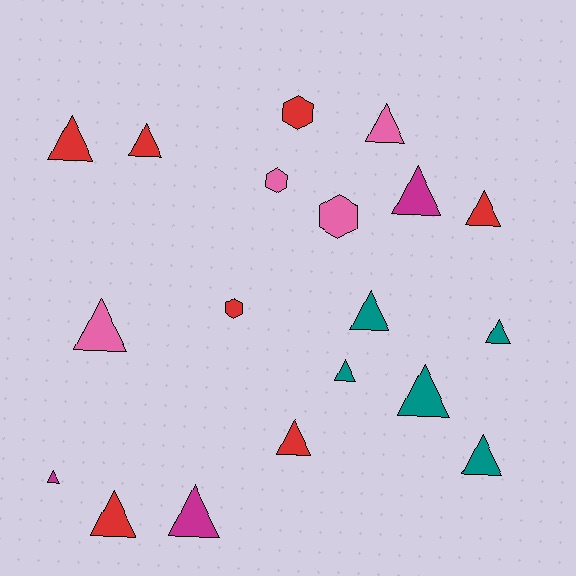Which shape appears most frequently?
Triangle, with 15 objects.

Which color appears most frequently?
Red, with 7 objects.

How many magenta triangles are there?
There are 3 magenta triangles.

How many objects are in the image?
There are 19 objects.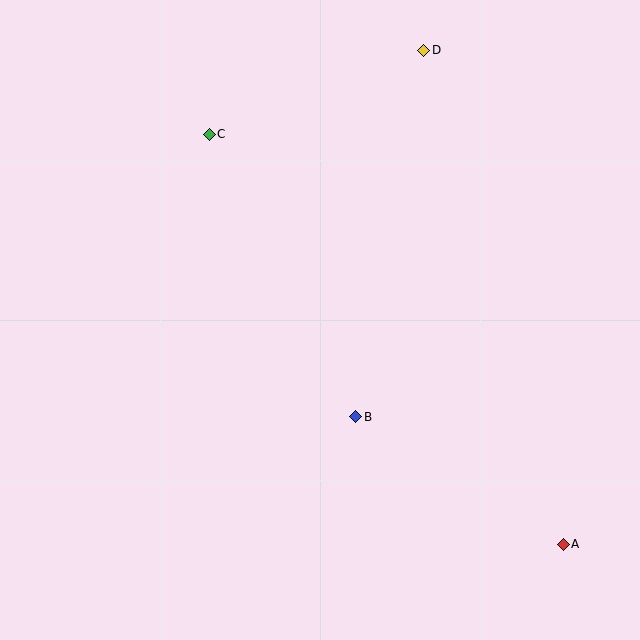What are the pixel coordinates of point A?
Point A is at (563, 544).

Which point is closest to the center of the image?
Point B at (356, 417) is closest to the center.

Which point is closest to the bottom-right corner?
Point A is closest to the bottom-right corner.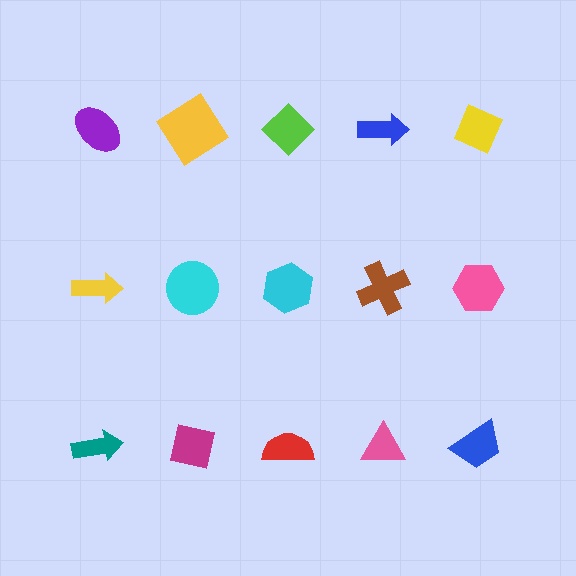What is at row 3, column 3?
A red semicircle.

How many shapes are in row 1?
5 shapes.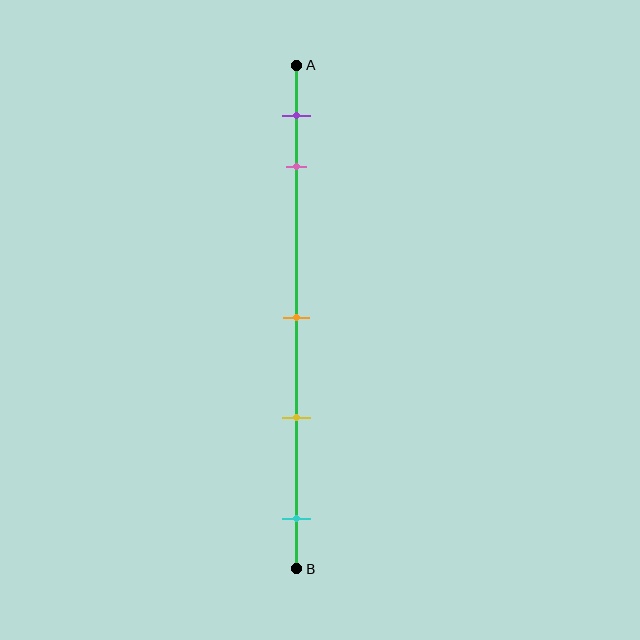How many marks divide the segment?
There are 5 marks dividing the segment.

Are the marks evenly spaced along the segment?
No, the marks are not evenly spaced.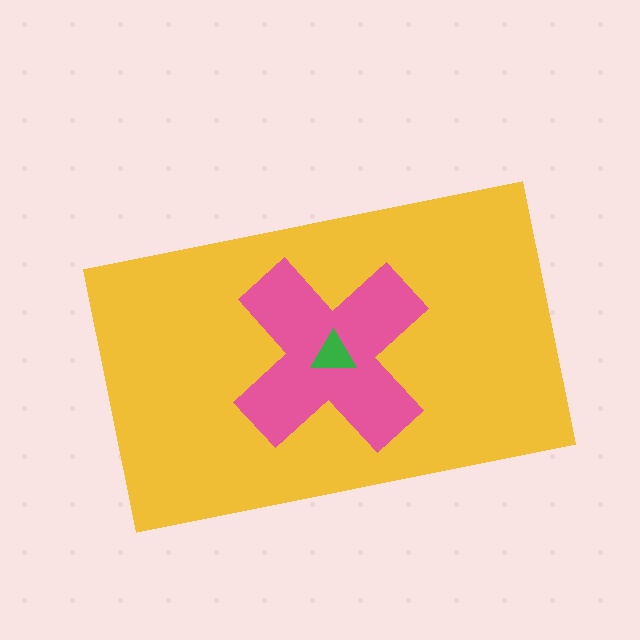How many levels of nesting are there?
3.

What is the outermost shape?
The yellow rectangle.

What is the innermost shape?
The green triangle.